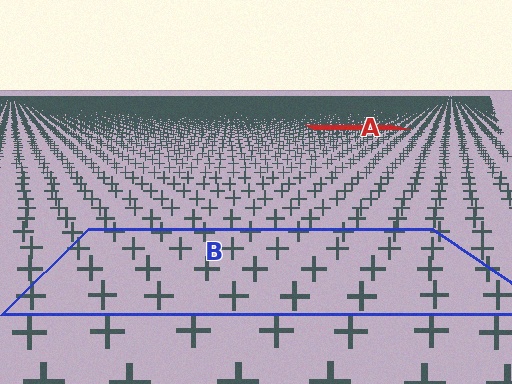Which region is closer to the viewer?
Region B is closer. The texture elements there are larger and more spread out.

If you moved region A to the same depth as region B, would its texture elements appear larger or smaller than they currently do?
They would appear larger. At a closer depth, the same texture elements are projected at a bigger on-screen size.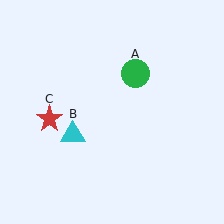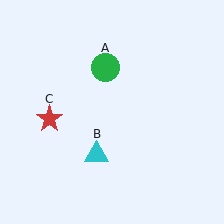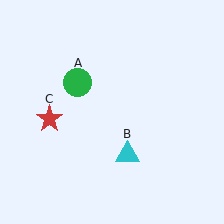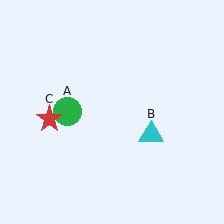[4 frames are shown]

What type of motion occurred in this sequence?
The green circle (object A), cyan triangle (object B) rotated counterclockwise around the center of the scene.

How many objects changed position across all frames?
2 objects changed position: green circle (object A), cyan triangle (object B).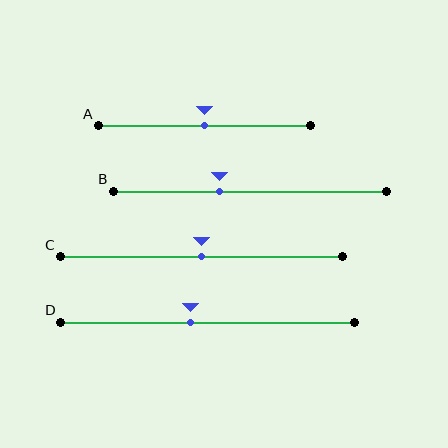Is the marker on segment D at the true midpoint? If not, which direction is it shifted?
No, the marker on segment D is shifted to the left by about 6% of the segment length.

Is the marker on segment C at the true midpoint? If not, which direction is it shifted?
Yes, the marker on segment C is at the true midpoint.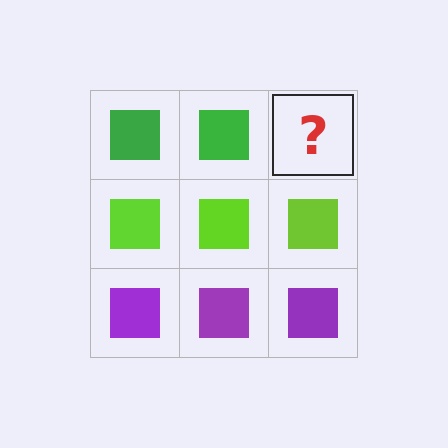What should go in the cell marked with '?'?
The missing cell should contain a green square.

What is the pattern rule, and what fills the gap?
The rule is that each row has a consistent color. The gap should be filled with a green square.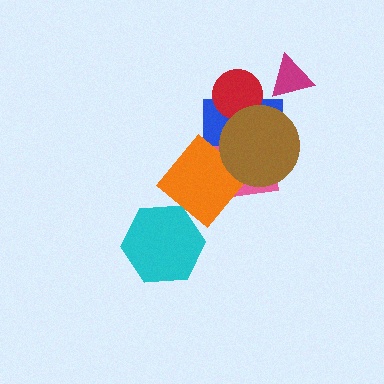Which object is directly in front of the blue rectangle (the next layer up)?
The red circle is directly in front of the blue rectangle.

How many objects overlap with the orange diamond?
1 object overlaps with the orange diamond.